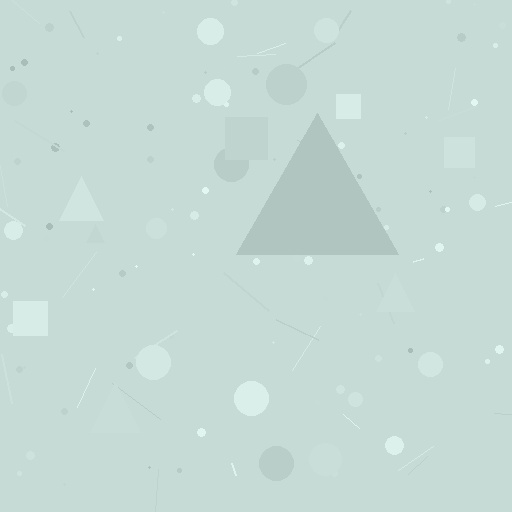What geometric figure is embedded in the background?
A triangle is embedded in the background.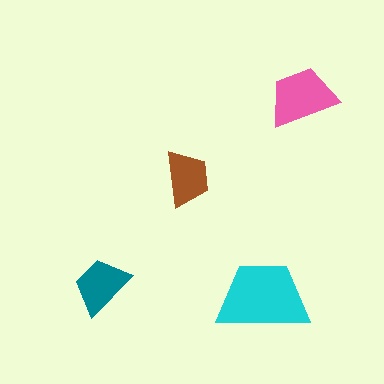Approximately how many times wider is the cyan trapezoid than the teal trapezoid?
About 1.5 times wider.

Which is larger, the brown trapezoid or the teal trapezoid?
The teal one.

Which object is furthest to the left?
The teal trapezoid is leftmost.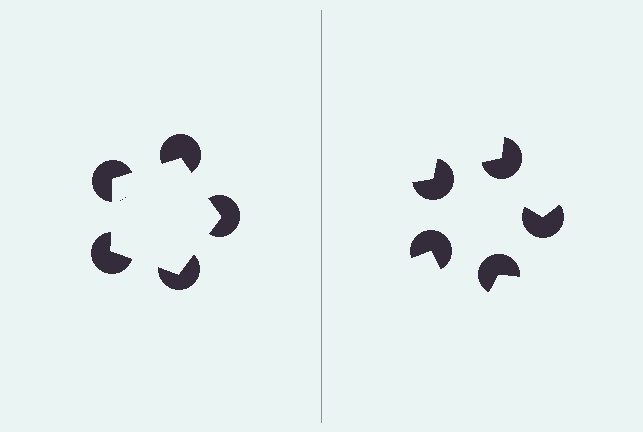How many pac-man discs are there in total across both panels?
10 — 5 on each side.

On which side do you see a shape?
An illusory pentagon appears on the left side. On the right side the wedge cuts are rotated, so no coherent shape forms.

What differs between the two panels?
The pac-man discs are positioned identically on both sides; only the wedge orientations differ. On the left they align to a pentagon; on the right they are misaligned.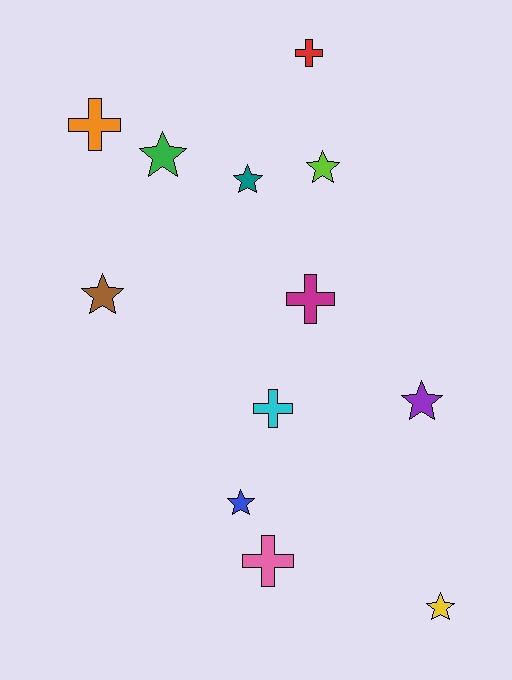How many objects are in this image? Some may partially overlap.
There are 12 objects.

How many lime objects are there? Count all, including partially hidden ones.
There is 1 lime object.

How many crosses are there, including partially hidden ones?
There are 5 crosses.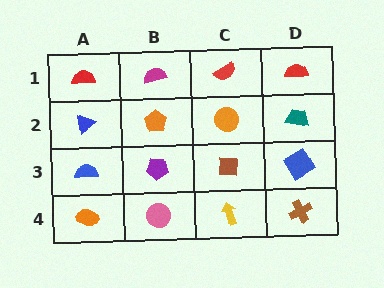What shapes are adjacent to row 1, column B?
An orange pentagon (row 2, column B), a red semicircle (row 1, column A), a red semicircle (row 1, column C).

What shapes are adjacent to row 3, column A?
A blue triangle (row 2, column A), an orange ellipse (row 4, column A), a purple pentagon (row 3, column B).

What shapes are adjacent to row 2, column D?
A red semicircle (row 1, column D), a blue diamond (row 3, column D), an orange circle (row 2, column C).